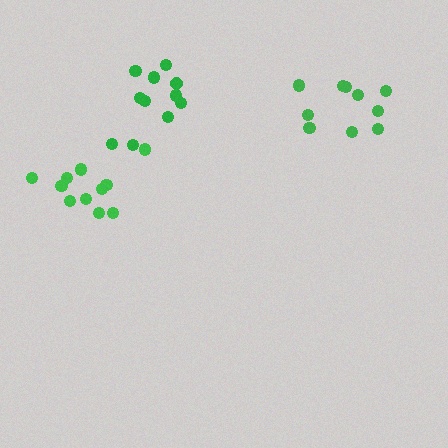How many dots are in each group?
Group 1: 11 dots, Group 2: 11 dots, Group 3: 10 dots (32 total).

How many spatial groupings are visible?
There are 3 spatial groupings.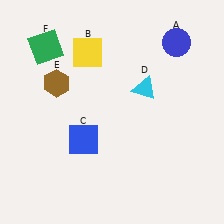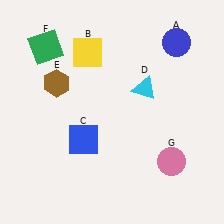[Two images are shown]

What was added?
A pink circle (G) was added in Image 2.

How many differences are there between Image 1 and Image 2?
There is 1 difference between the two images.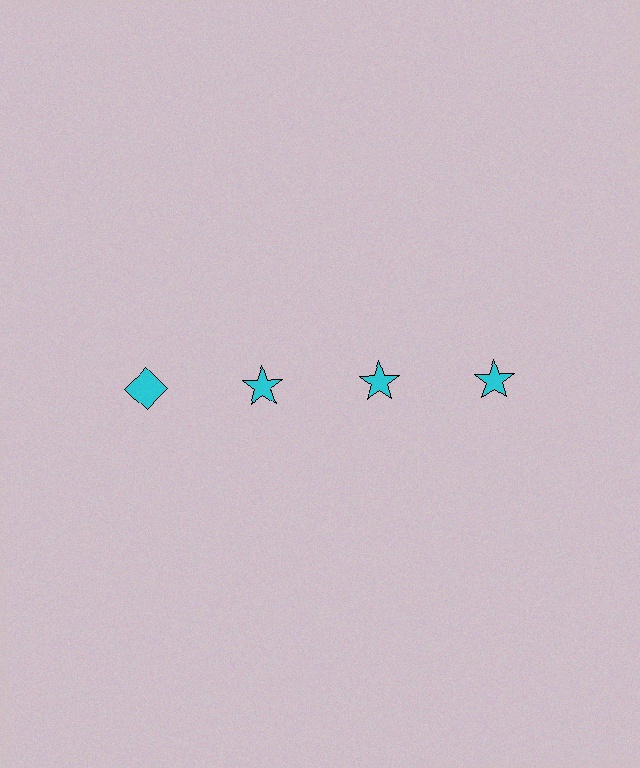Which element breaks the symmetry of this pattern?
The cyan diamond in the top row, leftmost column breaks the symmetry. All other shapes are cyan stars.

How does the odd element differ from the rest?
It has a different shape: diamond instead of star.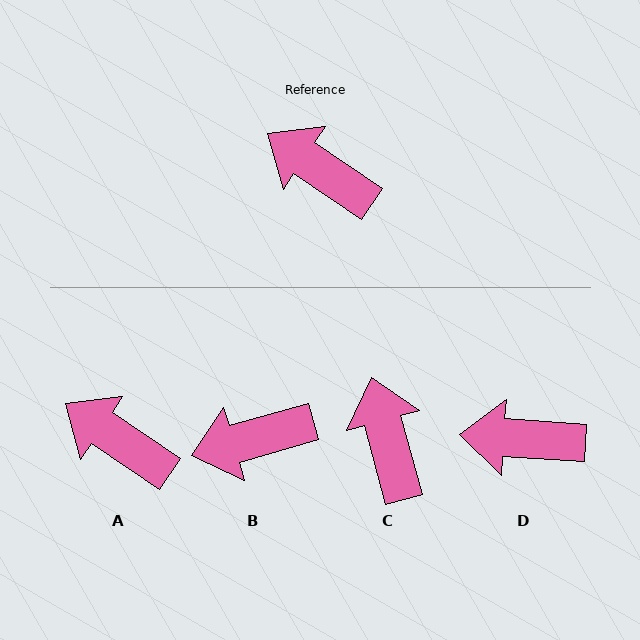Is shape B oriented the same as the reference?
No, it is off by about 50 degrees.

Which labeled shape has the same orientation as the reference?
A.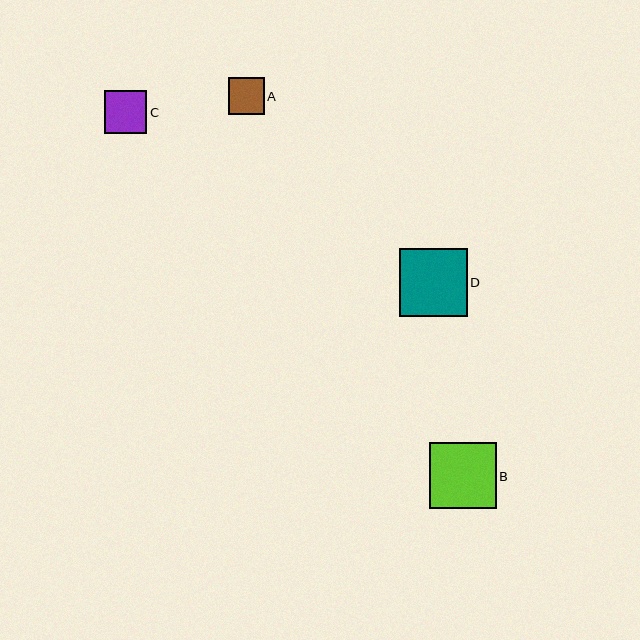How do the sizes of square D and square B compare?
Square D and square B are approximately the same size.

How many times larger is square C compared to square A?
Square C is approximately 1.2 times the size of square A.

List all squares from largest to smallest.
From largest to smallest: D, B, C, A.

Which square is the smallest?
Square A is the smallest with a size of approximately 36 pixels.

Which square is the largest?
Square D is the largest with a size of approximately 68 pixels.